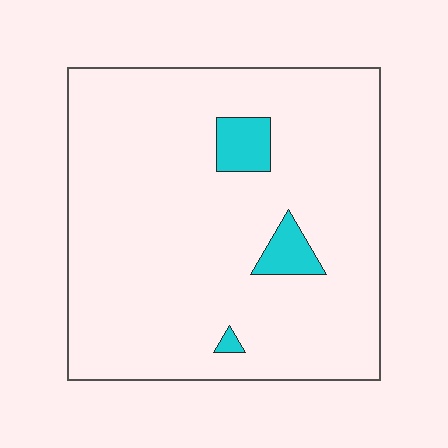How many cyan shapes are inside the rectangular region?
3.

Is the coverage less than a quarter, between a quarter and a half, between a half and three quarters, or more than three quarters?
Less than a quarter.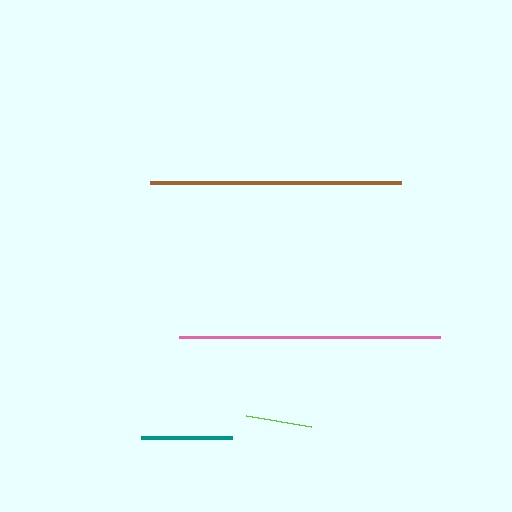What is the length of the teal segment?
The teal segment is approximately 90 pixels long.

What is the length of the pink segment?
The pink segment is approximately 261 pixels long.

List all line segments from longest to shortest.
From longest to shortest: pink, brown, teal, lime.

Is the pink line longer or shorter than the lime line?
The pink line is longer than the lime line.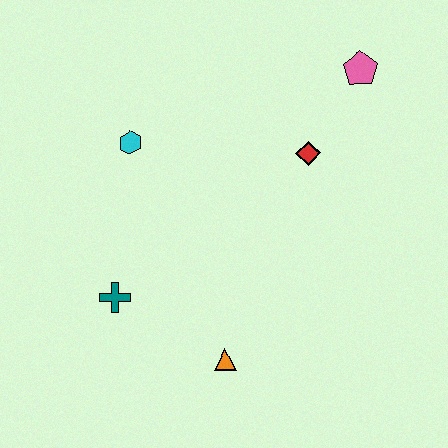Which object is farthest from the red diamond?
The teal cross is farthest from the red diamond.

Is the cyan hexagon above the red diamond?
Yes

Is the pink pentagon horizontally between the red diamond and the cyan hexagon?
No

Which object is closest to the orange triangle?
The teal cross is closest to the orange triangle.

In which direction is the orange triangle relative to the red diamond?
The orange triangle is below the red diamond.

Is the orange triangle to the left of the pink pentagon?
Yes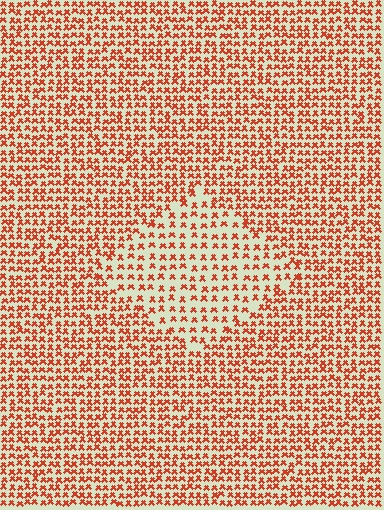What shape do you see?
I see a diamond.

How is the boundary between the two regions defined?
The boundary is defined by a change in element density (approximately 1.8x ratio). All elements are the same color, size, and shape.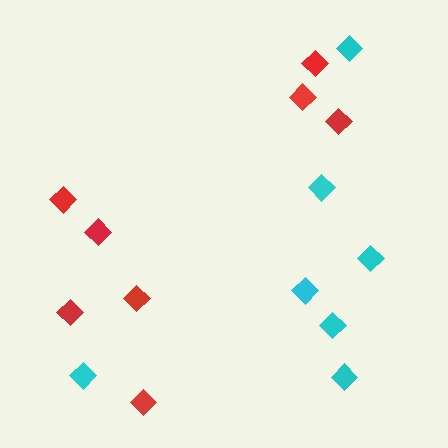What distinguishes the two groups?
There are 2 groups: one group of red diamonds (8) and one group of cyan diamonds (7).